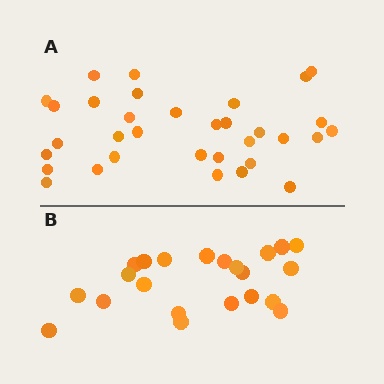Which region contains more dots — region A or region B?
Region A (the top region) has more dots.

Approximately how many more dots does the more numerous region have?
Region A has roughly 12 or so more dots than region B.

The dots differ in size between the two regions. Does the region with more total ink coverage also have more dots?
No. Region B has more total ink coverage because its dots are larger, but region A actually contains more individual dots. Total area can be misleading — the number of items is what matters here.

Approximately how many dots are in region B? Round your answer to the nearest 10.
About 20 dots. (The exact count is 22, which rounds to 20.)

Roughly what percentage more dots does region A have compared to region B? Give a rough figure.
About 50% more.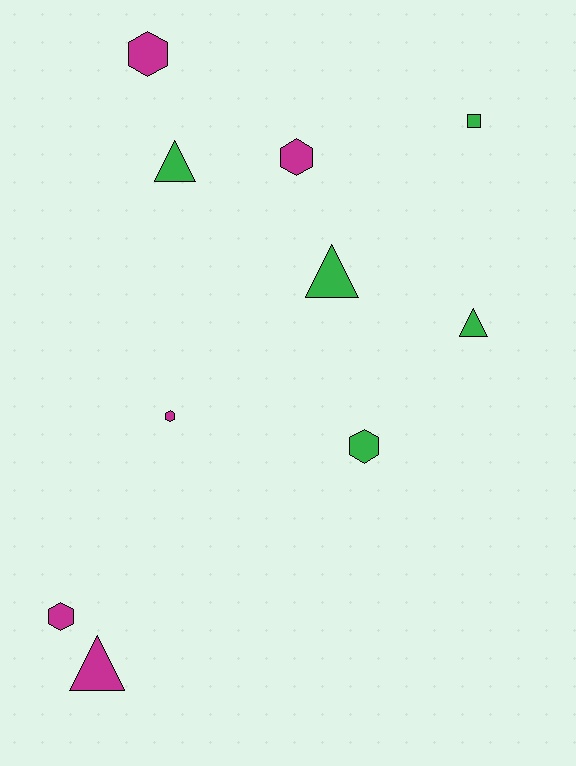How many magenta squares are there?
There are no magenta squares.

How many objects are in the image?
There are 10 objects.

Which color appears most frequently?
Magenta, with 5 objects.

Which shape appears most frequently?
Hexagon, with 5 objects.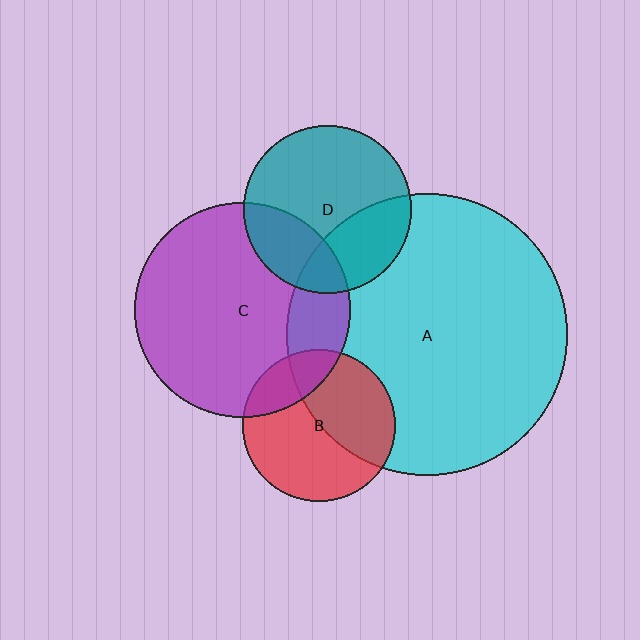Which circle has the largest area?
Circle A (cyan).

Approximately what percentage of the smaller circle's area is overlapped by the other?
Approximately 20%.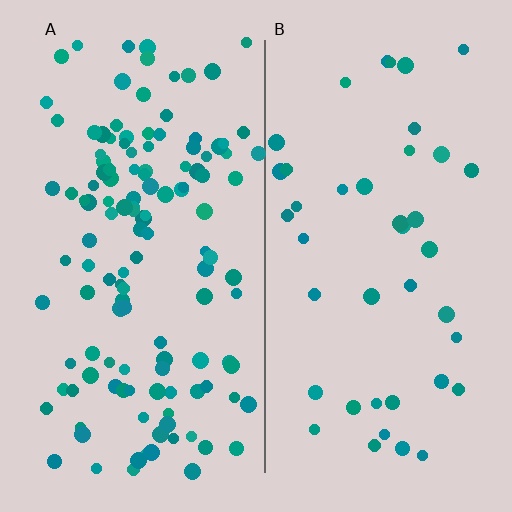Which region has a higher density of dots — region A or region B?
A (the left).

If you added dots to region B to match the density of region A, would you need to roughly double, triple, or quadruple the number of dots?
Approximately triple.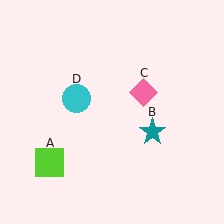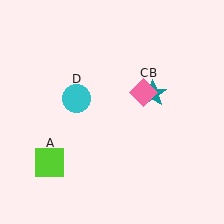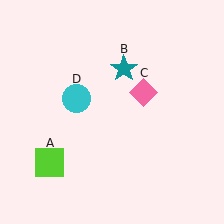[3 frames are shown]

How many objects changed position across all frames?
1 object changed position: teal star (object B).